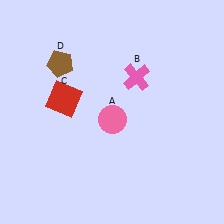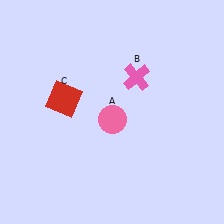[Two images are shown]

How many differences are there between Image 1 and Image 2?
There is 1 difference between the two images.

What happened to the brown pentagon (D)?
The brown pentagon (D) was removed in Image 2. It was in the top-left area of Image 1.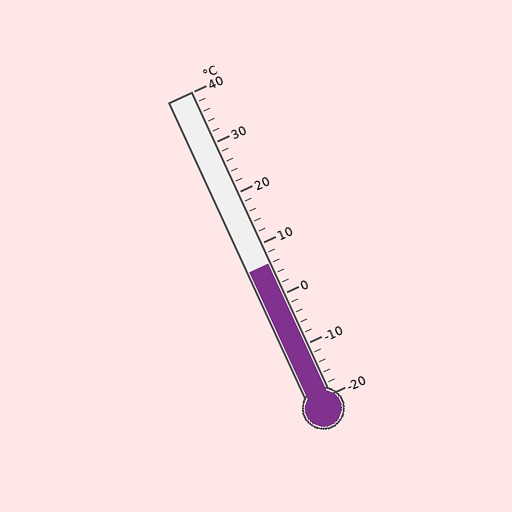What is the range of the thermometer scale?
The thermometer scale ranges from -20°C to 40°C.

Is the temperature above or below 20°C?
The temperature is below 20°C.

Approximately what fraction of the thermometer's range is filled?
The thermometer is filled to approximately 45% of its range.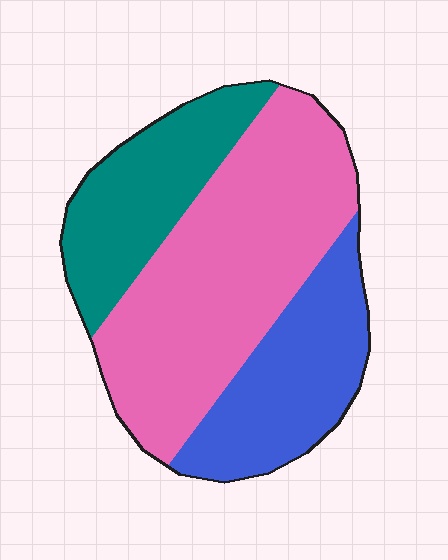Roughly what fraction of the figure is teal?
Teal covers about 25% of the figure.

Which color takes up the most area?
Pink, at roughly 50%.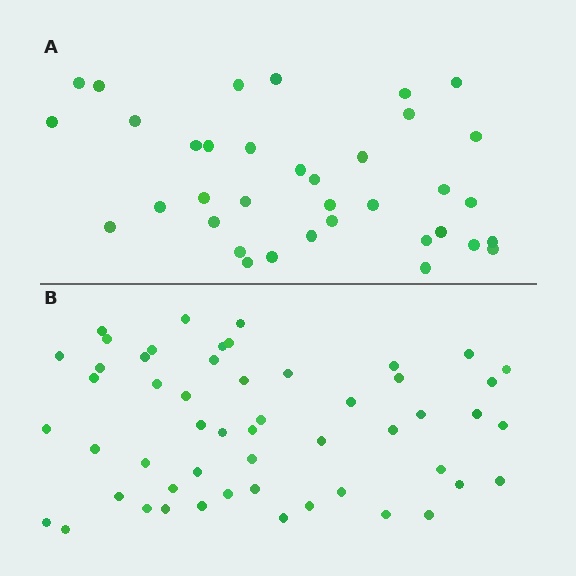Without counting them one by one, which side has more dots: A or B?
Region B (the bottom region) has more dots.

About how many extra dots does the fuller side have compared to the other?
Region B has approximately 15 more dots than region A.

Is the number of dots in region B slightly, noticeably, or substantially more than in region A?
Region B has substantially more. The ratio is roughly 1.5 to 1.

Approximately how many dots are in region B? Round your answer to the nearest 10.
About 50 dots. (The exact count is 53, which rounds to 50.)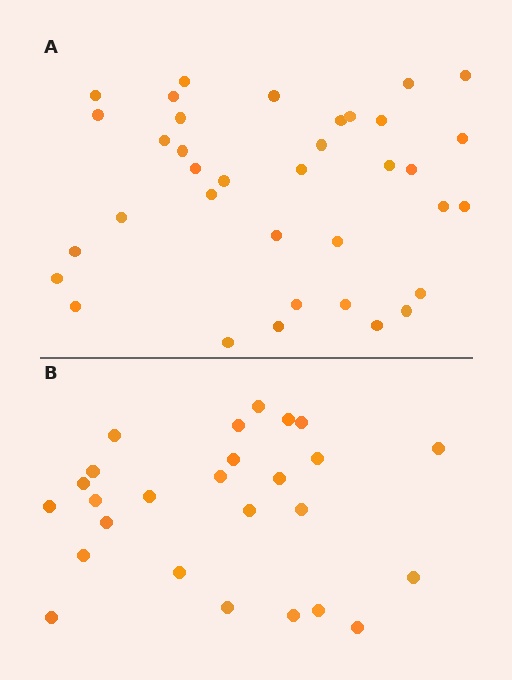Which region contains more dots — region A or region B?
Region A (the top region) has more dots.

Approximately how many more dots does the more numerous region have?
Region A has roughly 10 or so more dots than region B.